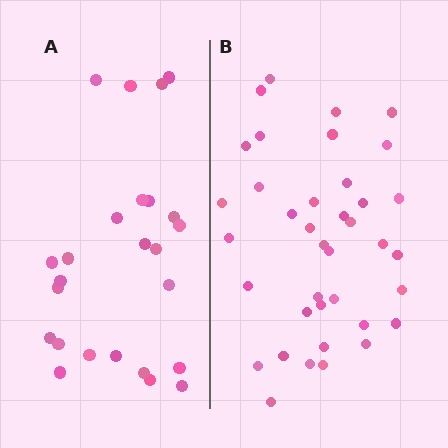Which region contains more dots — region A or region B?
Region B (the right region) has more dots.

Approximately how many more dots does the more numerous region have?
Region B has approximately 15 more dots than region A.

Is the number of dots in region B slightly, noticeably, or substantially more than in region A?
Region B has substantially more. The ratio is roughly 1.5 to 1.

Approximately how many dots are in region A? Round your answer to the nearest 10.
About 20 dots. (The exact count is 25, which rounds to 20.)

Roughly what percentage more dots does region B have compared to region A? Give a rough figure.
About 50% more.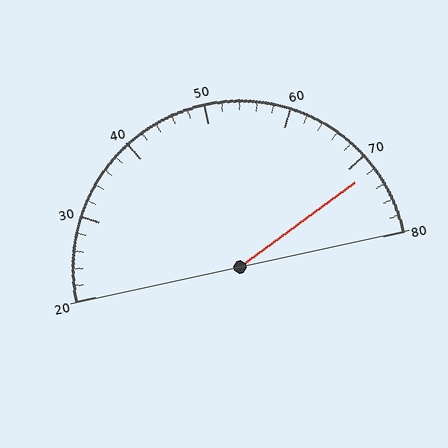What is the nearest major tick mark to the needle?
The nearest major tick mark is 70.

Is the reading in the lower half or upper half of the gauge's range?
The reading is in the upper half of the range (20 to 80).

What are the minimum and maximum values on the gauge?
The gauge ranges from 20 to 80.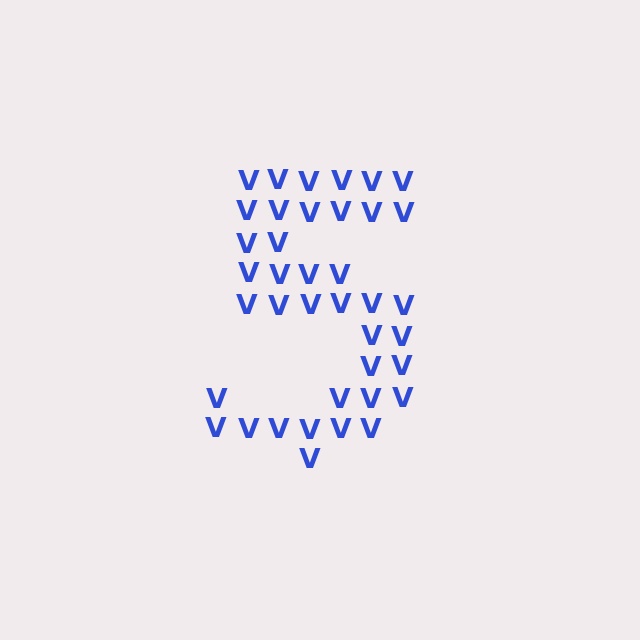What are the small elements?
The small elements are letter V's.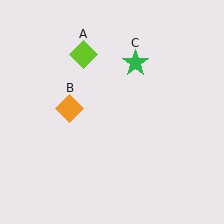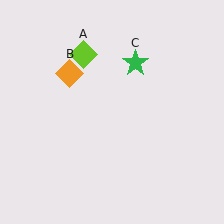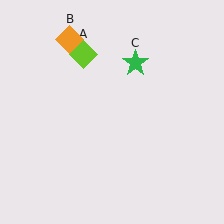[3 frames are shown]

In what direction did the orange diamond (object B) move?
The orange diamond (object B) moved up.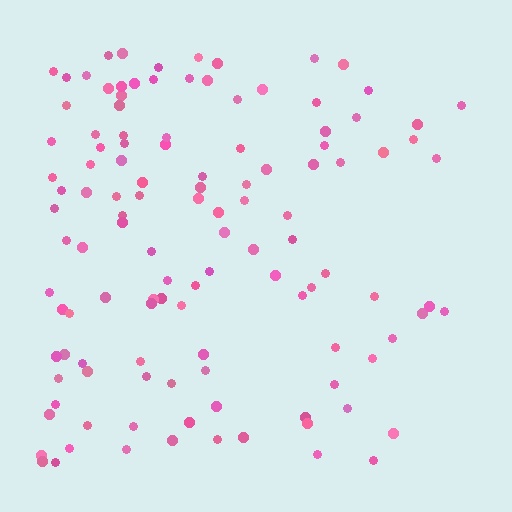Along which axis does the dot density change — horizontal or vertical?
Horizontal.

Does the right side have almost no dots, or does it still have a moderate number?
Still a moderate number, just noticeably fewer than the left.